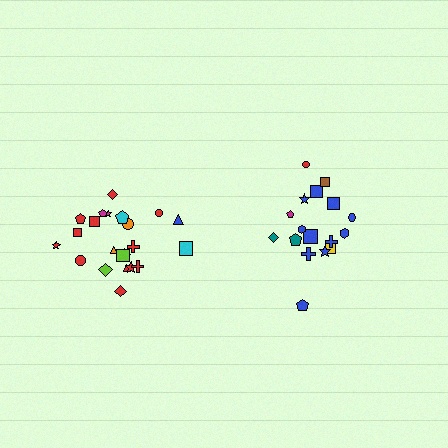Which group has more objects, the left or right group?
The left group.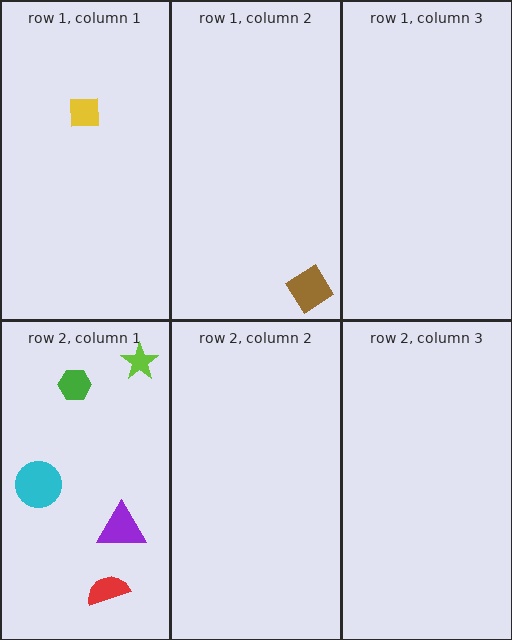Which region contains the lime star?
The row 2, column 1 region.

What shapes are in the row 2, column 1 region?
The purple triangle, the red semicircle, the cyan circle, the lime star, the green hexagon.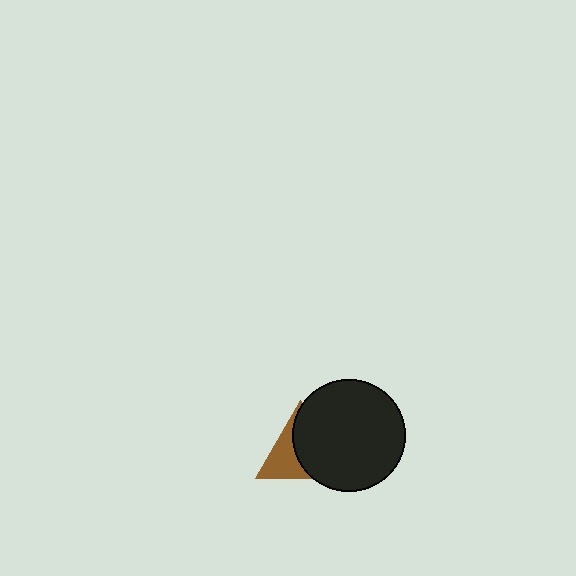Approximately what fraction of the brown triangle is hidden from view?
Roughly 58% of the brown triangle is hidden behind the black circle.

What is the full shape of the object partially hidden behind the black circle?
The partially hidden object is a brown triangle.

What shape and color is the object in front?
The object in front is a black circle.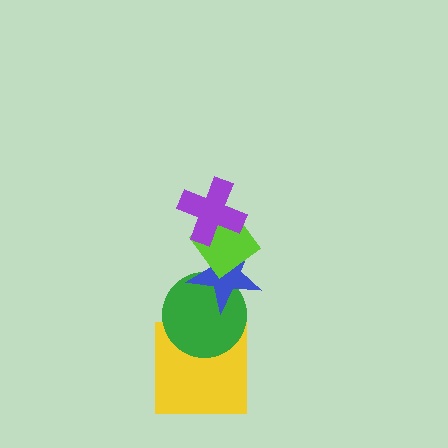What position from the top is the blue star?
The blue star is 3rd from the top.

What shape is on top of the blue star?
The lime diamond is on top of the blue star.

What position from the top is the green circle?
The green circle is 4th from the top.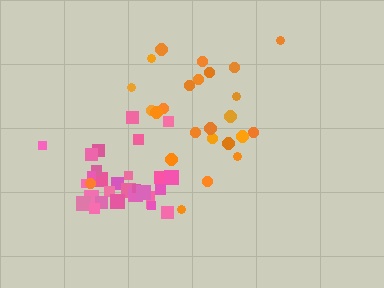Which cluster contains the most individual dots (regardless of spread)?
Pink (30).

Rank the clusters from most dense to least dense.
pink, orange.